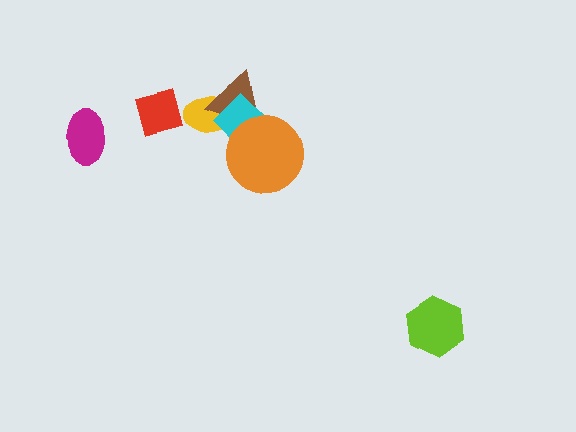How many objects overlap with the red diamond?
0 objects overlap with the red diamond.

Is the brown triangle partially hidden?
Yes, it is partially covered by another shape.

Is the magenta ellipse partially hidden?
No, no other shape covers it.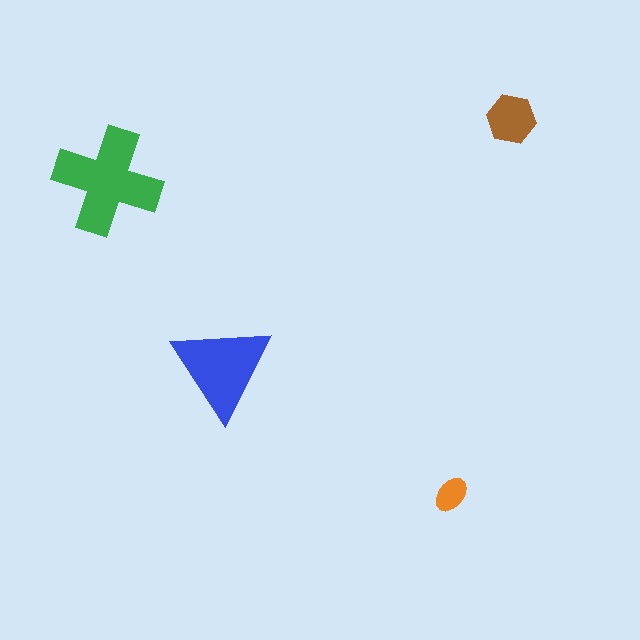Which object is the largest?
The green cross.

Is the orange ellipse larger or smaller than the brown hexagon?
Smaller.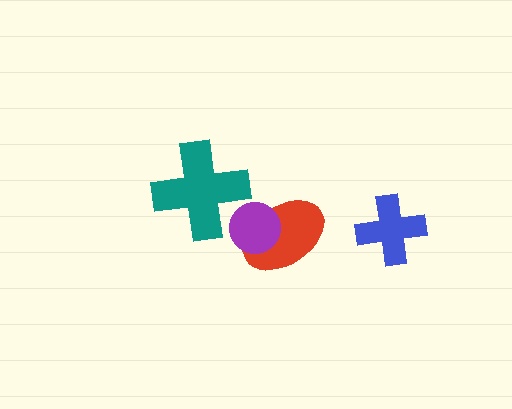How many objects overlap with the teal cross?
1 object overlaps with the teal cross.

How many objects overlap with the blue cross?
0 objects overlap with the blue cross.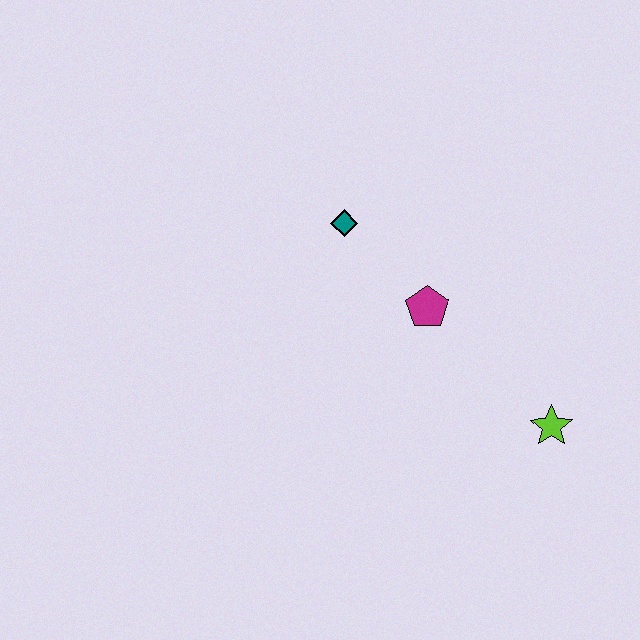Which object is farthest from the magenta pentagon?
The lime star is farthest from the magenta pentagon.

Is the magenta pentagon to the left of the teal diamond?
No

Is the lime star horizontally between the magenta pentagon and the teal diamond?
No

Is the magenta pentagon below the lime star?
No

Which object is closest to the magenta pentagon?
The teal diamond is closest to the magenta pentagon.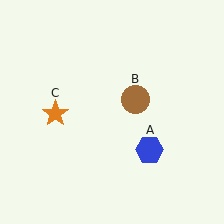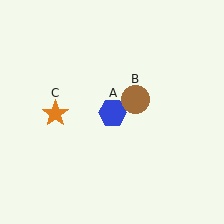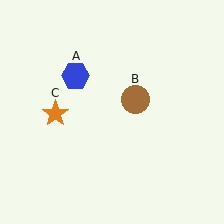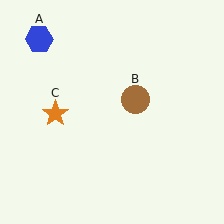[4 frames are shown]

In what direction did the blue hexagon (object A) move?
The blue hexagon (object A) moved up and to the left.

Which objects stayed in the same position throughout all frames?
Brown circle (object B) and orange star (object C) remained stationary.